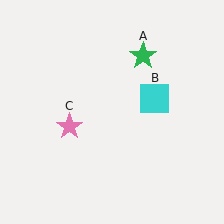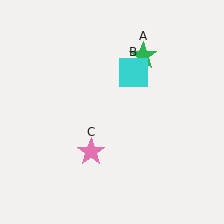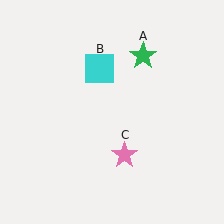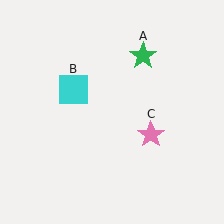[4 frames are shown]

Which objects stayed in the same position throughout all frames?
Green star (object A) remained stationary.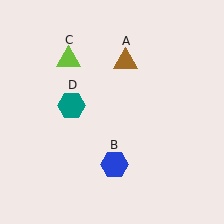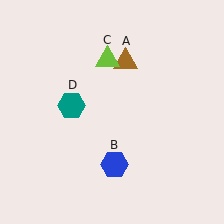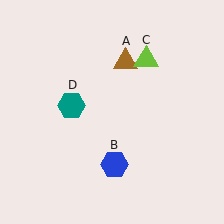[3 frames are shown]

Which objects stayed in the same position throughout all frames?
Brown triangle (object A) and blue hexagon (object B) and teal hexagon (object D) remained stationary.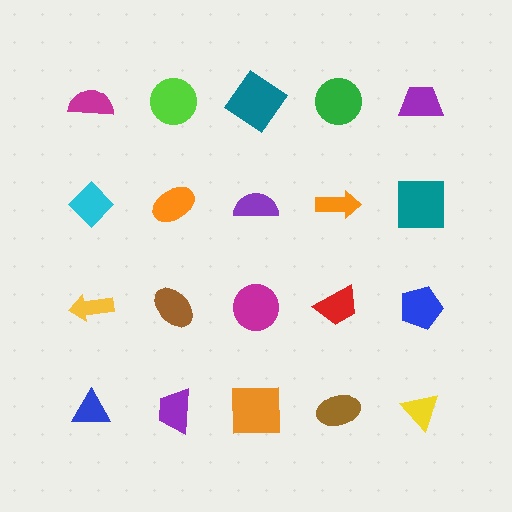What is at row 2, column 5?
A teal square.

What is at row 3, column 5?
A blue pentagon.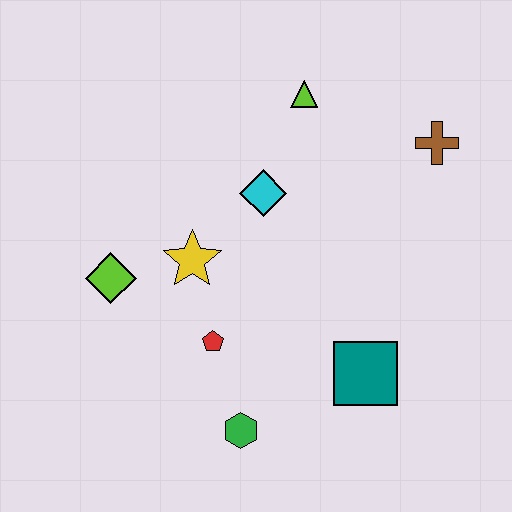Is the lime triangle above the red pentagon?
Yes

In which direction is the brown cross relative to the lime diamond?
The brown cross is to the right of the lime diamond.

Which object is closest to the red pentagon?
The yellow star is closest to the red pentagon.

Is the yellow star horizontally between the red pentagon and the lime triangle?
No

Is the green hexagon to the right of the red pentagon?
Yes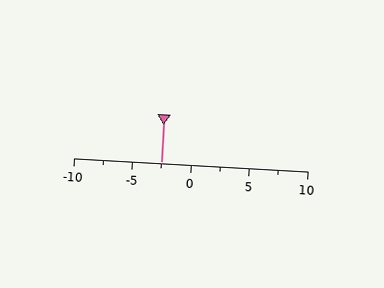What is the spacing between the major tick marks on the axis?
The major ticks are spaced 5 apart.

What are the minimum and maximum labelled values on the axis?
The axis runs from -10 to 10.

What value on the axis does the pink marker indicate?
The marker indicates approximately -2.5.